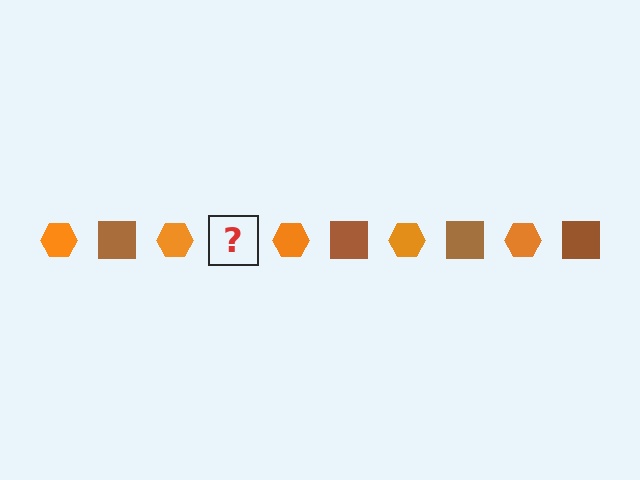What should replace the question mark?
The question mark should be replaced with a brown square.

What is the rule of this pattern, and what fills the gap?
The rule is that the pattern alternates between orange hexagon and brown square. The gap should be filled with a brown square.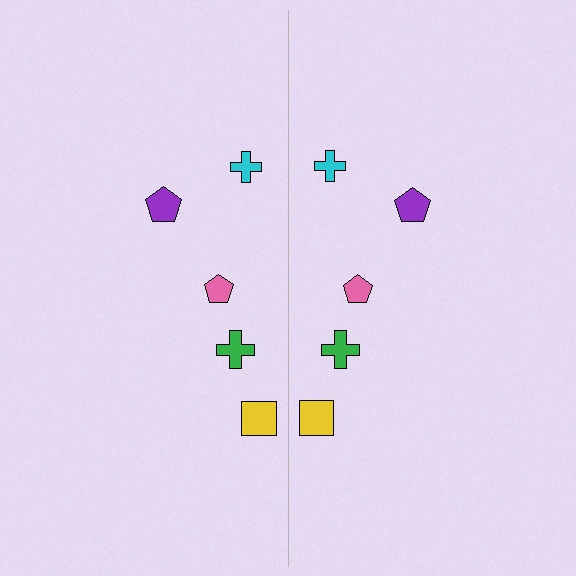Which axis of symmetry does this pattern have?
The pattern has a vertical axis of symmetry running through the center of the image.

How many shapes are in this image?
There are 10 shapes in this image.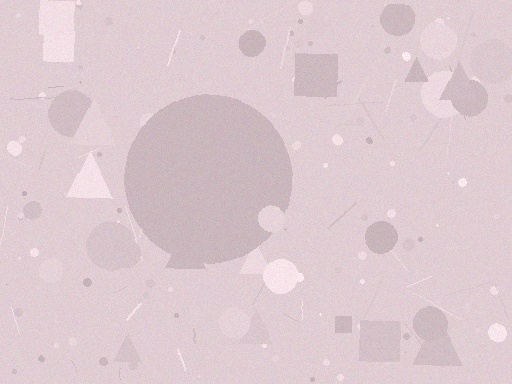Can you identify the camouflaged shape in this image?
The camouflaged shape is a circle.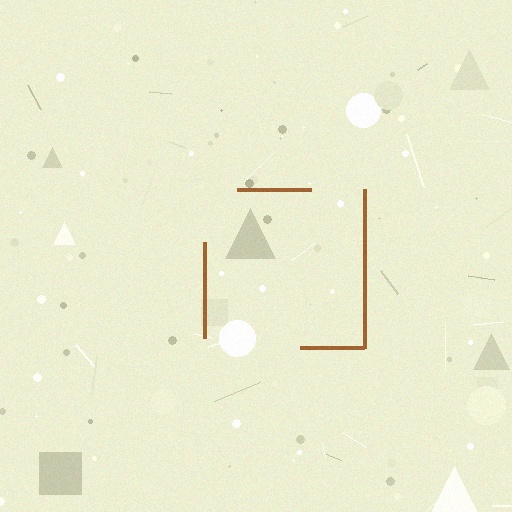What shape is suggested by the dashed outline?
The dashed outline suggests a square.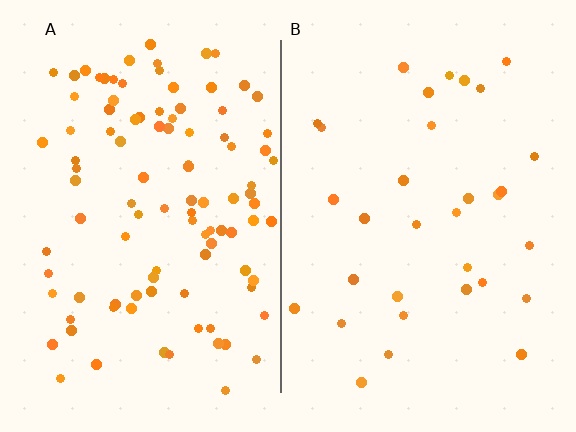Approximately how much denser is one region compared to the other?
Approximately 3.3× — region A over region B.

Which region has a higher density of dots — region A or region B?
A (the left).